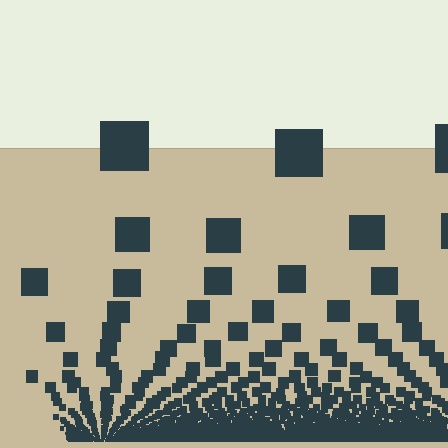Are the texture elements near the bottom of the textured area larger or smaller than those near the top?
Smaller. The gradient is inverted — elements near the bottom are smaller and denser.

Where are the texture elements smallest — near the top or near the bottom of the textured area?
Near the bottom.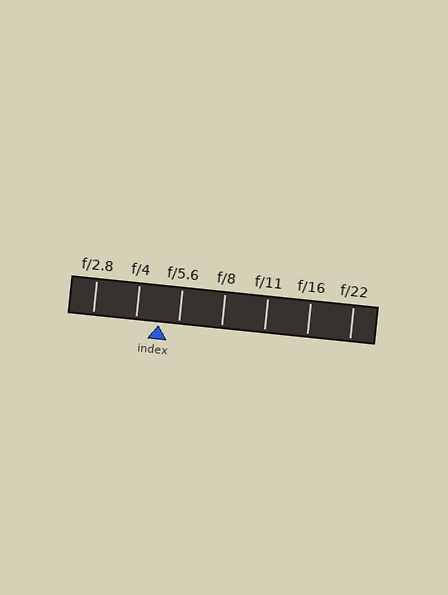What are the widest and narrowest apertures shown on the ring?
The widest aperture shown is f/2.8 and the narrowest is f/22.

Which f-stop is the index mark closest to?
The index mark is closest to f/5.6.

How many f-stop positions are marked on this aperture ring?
There are 7 f-stop positions marked.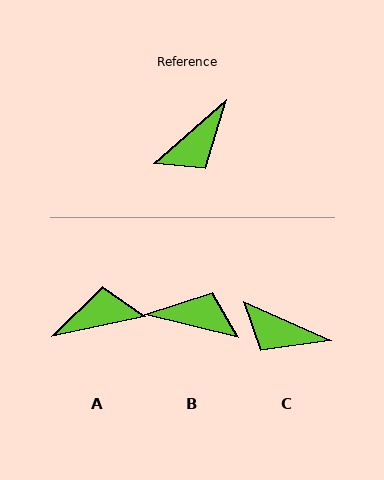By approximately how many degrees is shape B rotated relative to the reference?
Approximately 125 degrees counter-clockwise.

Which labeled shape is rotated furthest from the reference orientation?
A, about 151 degrees away.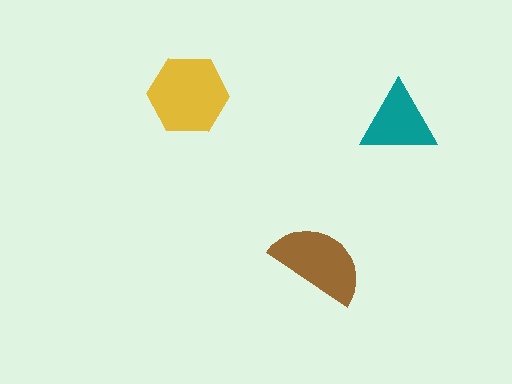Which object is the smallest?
The teal triangle.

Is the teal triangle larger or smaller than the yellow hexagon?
Smaller.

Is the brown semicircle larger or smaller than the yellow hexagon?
Smaller.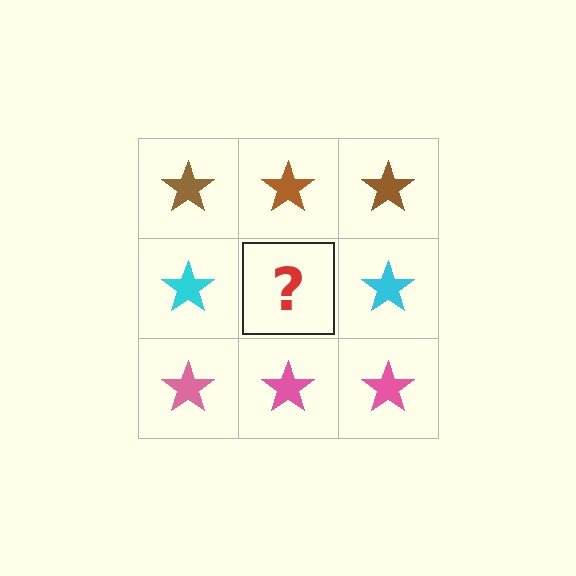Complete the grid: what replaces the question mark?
The question mark should be replaced with a cyan star.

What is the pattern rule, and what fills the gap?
The rule is that each row has a consistent color. The gap should be filled with a cyan star.